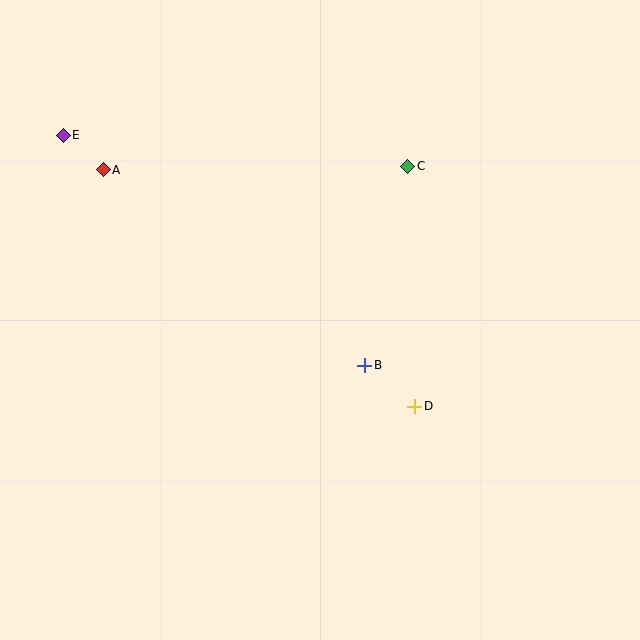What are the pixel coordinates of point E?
Point E is at (63, 135).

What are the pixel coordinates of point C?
Point C is at (408, 166).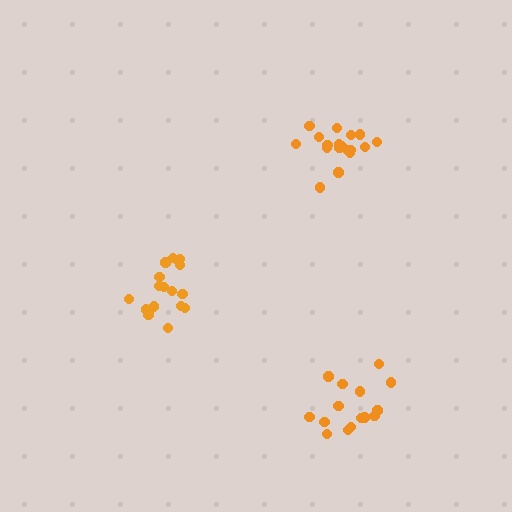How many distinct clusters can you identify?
There are 3 distinct clusters.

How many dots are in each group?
Group 1: 17 dots, Group 2: 18 dots, Group 3: 15 dots (50 total).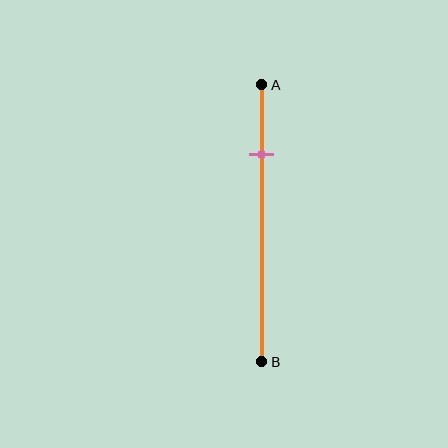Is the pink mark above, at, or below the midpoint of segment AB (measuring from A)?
The pink mark is above the midpoint of segment AB.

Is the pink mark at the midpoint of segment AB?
No, the mark is at about 25% from A, not at the 50% midpoint.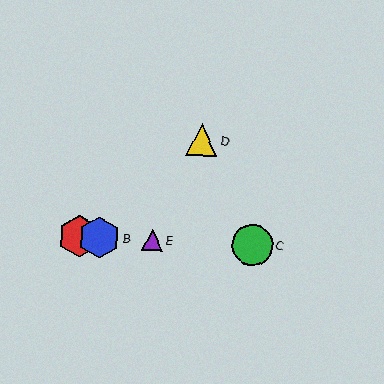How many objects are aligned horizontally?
4 objects (A, B, C, E) are aligned horizontally.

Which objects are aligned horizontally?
Objects A, B, C, E are aligned horizontally.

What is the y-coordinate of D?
Object D is at y≈140.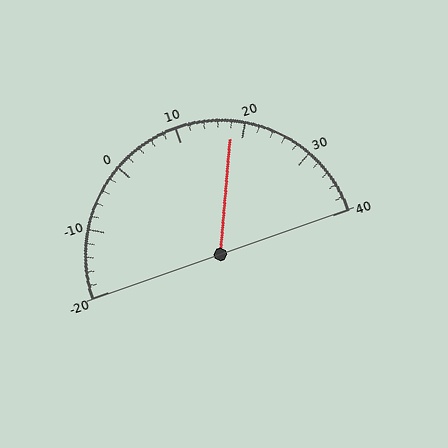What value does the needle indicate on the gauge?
The needle indicates approximately 18.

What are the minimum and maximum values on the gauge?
The gauge ranges from -20 to 40.